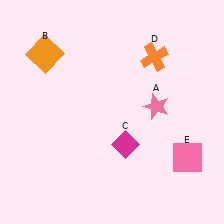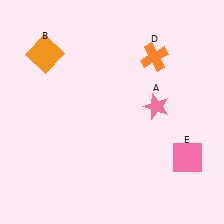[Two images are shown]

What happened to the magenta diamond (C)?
The magenta diamond (C) was removed in Image 2. It was in the bottom-right area of Image 1.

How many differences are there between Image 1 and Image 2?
There is 1 difference between the two images.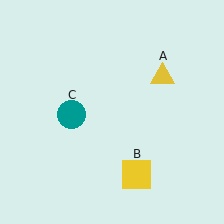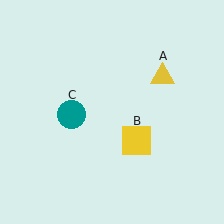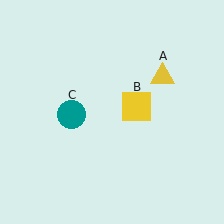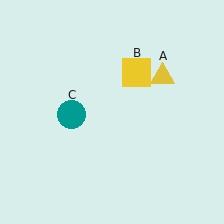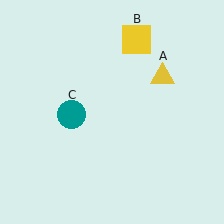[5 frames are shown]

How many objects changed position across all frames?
1 object changed position: yellow square (object B).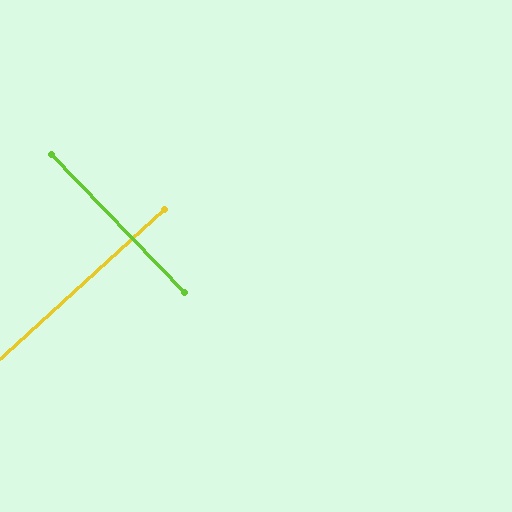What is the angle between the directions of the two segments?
Approximately 88 degrees.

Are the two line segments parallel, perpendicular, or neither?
Perpendicular — they meet at approximately 88°.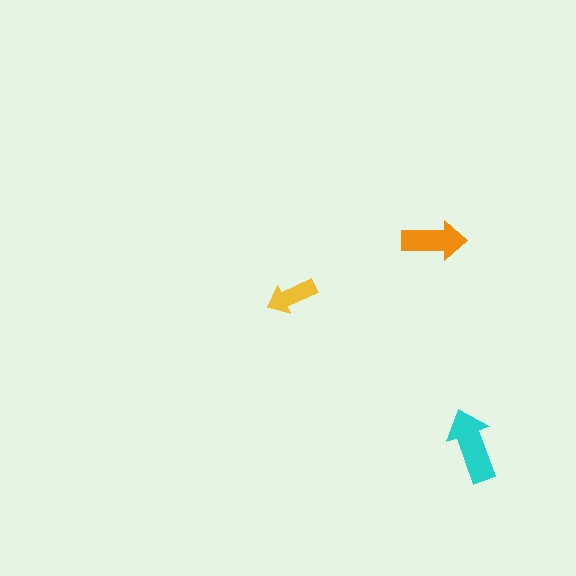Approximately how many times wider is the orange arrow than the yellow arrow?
About 1.5 times wider.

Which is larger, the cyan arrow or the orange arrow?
The cyan one.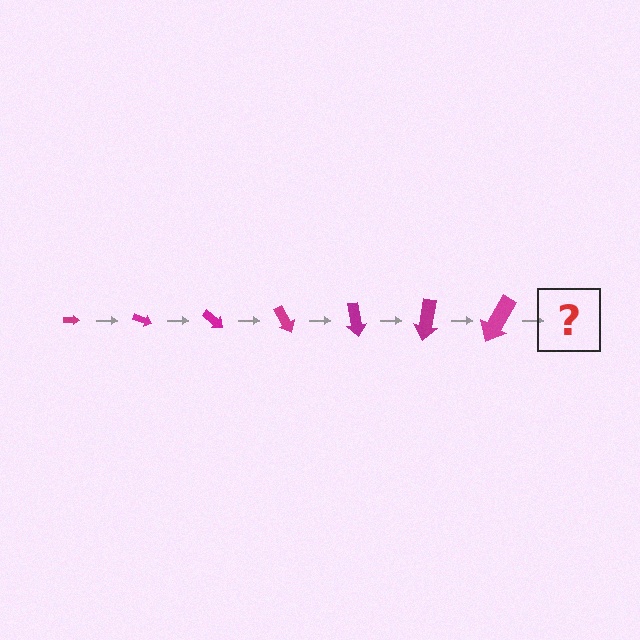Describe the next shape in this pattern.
It should be an arrow, larger than the previous one and rotated 140 degrees from the start.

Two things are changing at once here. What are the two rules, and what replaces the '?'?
The two rules are that the arrow grows larger each step and it rotates 20 degrees each step. The '?' should be an arrow, larger than the previous one and rotated 140 degrees from the start.